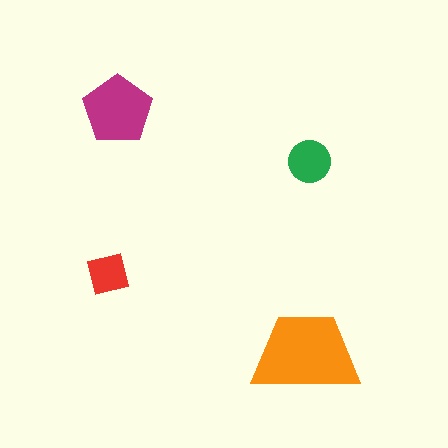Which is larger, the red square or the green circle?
The green circle.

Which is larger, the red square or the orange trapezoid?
The orange trapezoid.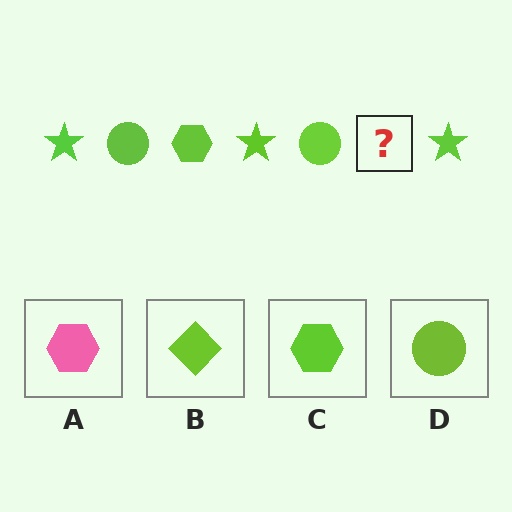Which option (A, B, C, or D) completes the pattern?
C.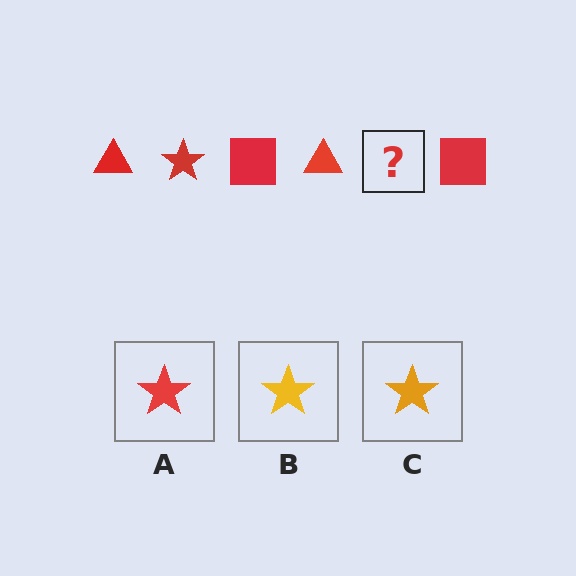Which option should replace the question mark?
Option A.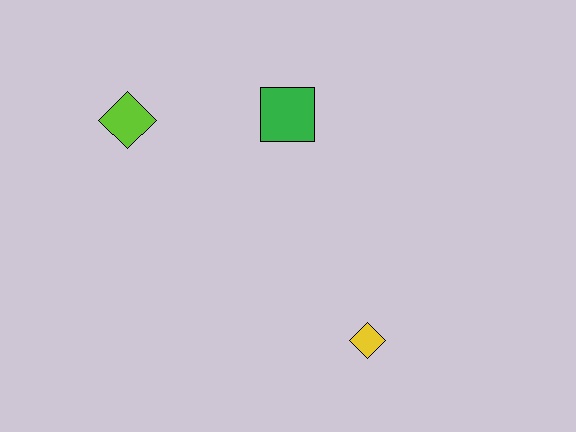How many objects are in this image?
There are 3 objects.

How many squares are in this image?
There is 1 square.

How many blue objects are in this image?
There are no blue objects.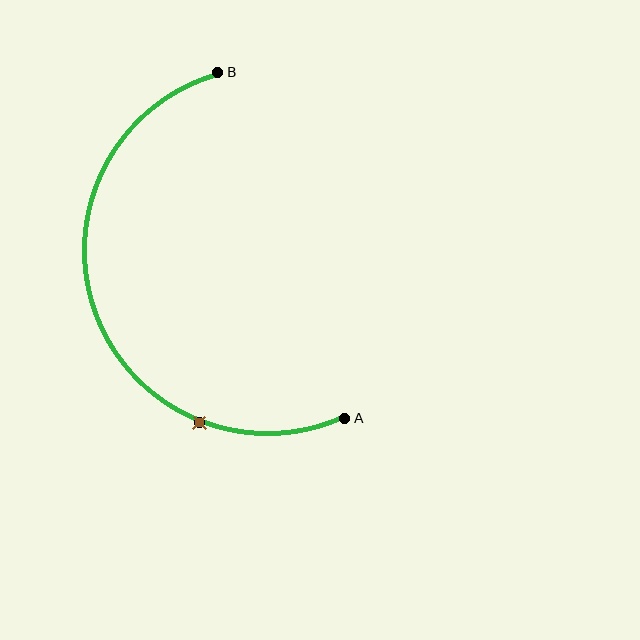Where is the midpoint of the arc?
The arc midpoint is the point on the curve farthest from the straight line joining A and B. It sits to the left of that line.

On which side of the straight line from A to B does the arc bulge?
The arc bulges to the left of the straight line connecting A and B.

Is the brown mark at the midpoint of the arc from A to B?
No. The brown mark lies on the arc but is closer to endpoint A. The arc midpoint would be at the point on the curve equidistant along the arc from both A and B.